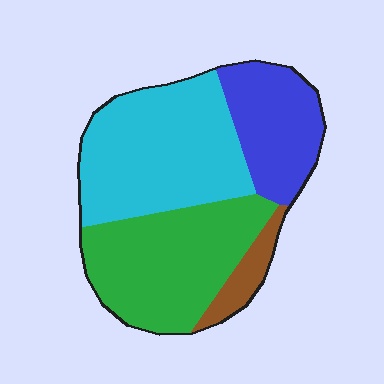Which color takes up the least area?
Brown, at roughly 5%.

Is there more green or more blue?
Green.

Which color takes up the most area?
Cyan, at roughly 40%.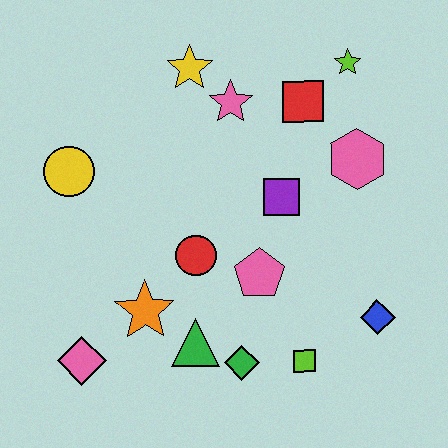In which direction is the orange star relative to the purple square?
The orange star is to the left of the purple square.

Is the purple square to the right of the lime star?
No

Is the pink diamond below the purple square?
Yes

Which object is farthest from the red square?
The pink diamond is farthest from the red square.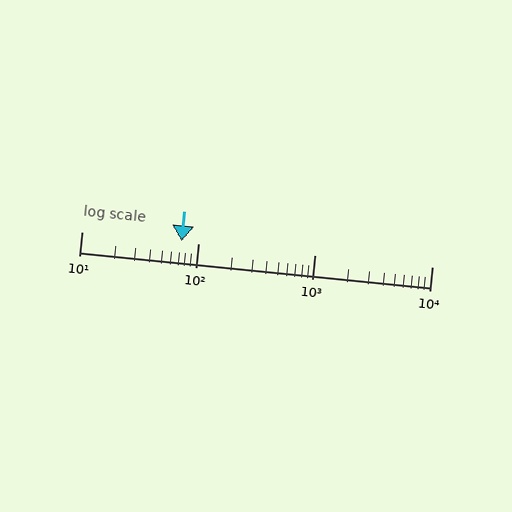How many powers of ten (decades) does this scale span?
The scale spans 3 decades, from 10 to 10000.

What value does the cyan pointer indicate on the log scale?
The pointer indicates approximately 72.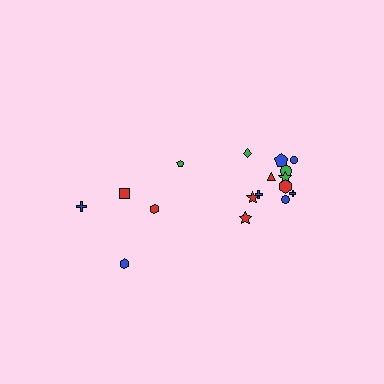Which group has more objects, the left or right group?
The right group.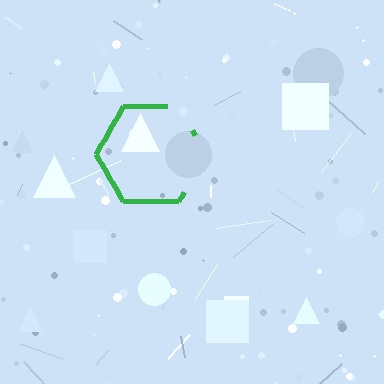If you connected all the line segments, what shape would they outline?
They would outline a hexagon.